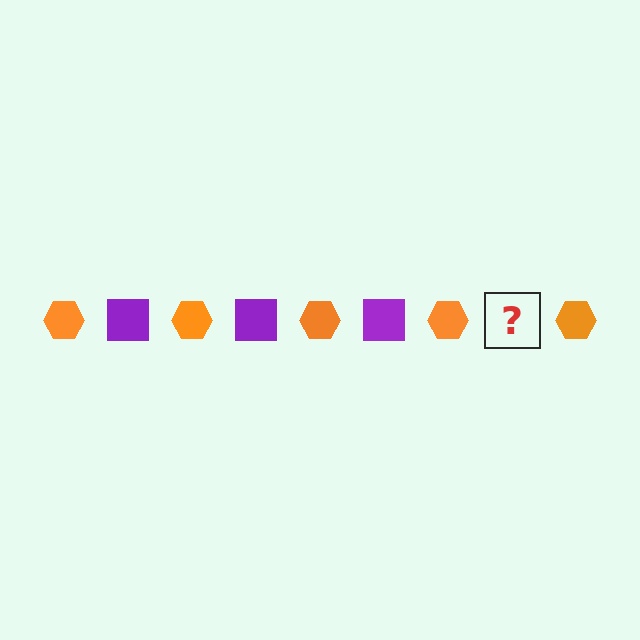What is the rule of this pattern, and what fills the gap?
The rule is that the pattern alternates between orange hexagon and purple square. The gap should be filled with a purple square.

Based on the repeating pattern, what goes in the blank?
The blank should be a purple square.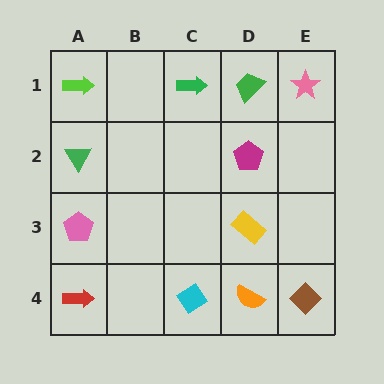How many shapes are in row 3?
2 shapes.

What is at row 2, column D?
A magenta pentagon.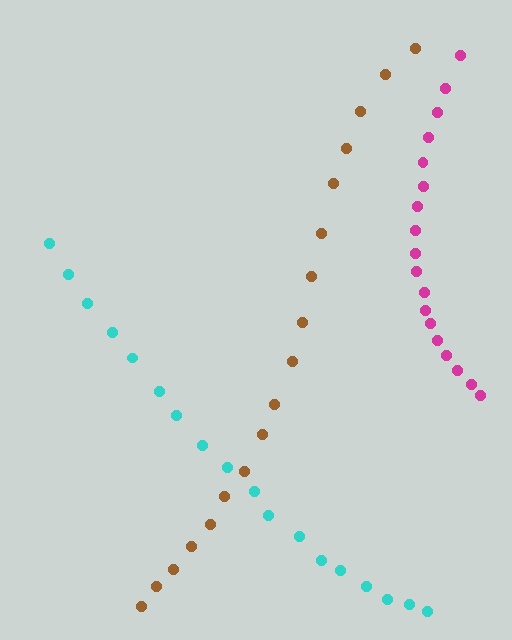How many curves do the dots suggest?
There are 3 distinct paths.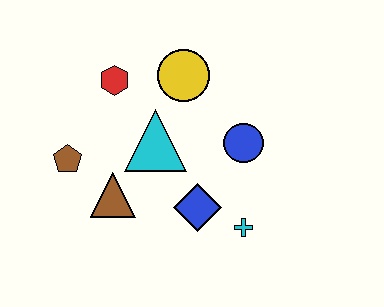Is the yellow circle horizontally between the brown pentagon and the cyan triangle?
No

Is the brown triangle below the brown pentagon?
Yes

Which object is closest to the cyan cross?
The blue diamond is closest to the cyan cross.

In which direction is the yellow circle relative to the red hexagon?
The yellow circle is to the right of the red hexagon.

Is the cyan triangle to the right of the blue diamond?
No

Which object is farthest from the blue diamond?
The red hexagon is farthest from the blue diamond.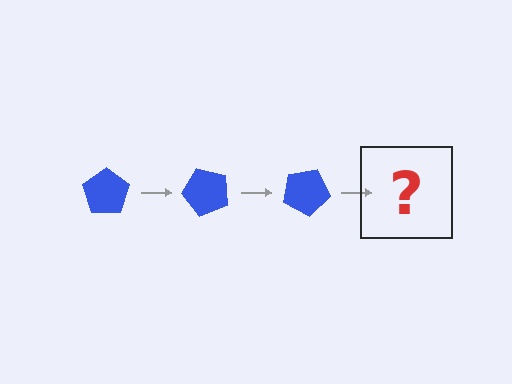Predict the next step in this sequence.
The next step is a blue pentagon rotated 150 degrees.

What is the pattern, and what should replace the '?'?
The pattern is that the pentagon rotates 50 degrees each step. The '?' should be a blue pentagon rotated 150 degrees.